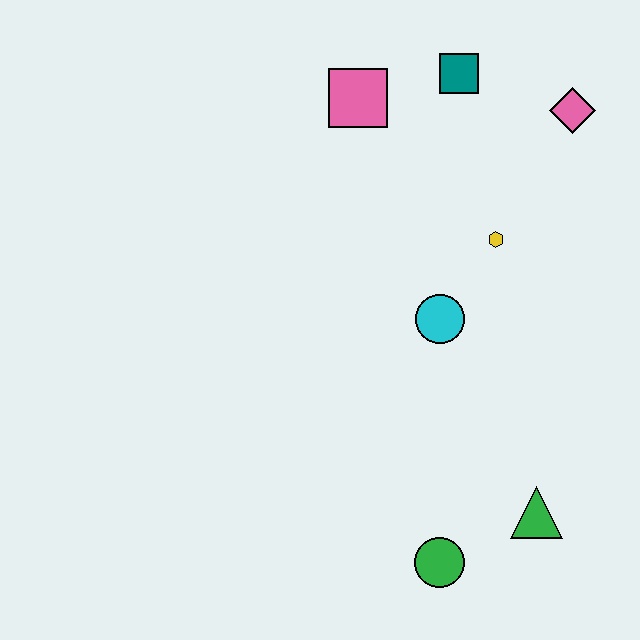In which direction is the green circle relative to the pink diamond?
The green circle is below the pink diamond.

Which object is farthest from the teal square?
The green circle is farthest from the teal square.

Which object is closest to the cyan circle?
The yellow hexagon is closest to the cyan circle.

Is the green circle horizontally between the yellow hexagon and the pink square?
Yes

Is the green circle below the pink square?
Yes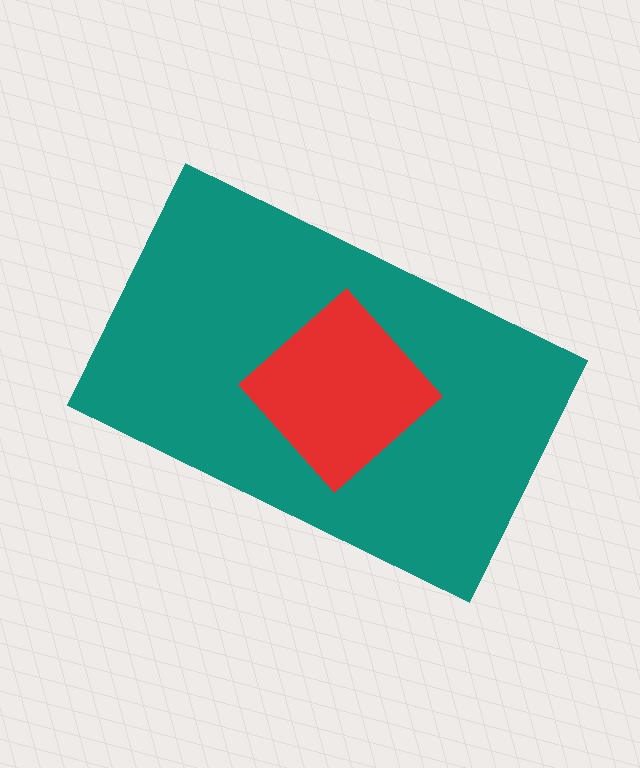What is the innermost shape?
The red diamond.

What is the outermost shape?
The teal rectangle.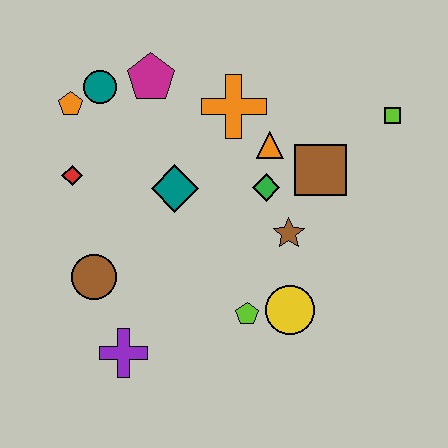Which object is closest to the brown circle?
The purple cross is closest to the brown circle.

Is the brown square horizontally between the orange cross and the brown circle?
No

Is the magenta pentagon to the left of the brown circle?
No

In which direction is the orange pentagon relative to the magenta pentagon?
The orange pentagon is to the left of the magenta pentagon.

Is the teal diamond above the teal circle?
No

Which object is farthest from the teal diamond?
The lime square is farthest from the teal diamond.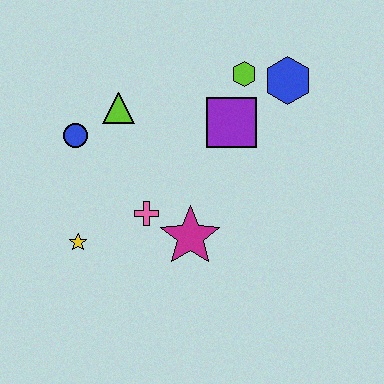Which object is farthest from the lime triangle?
The blue hexagon is farthest from the lime triangle.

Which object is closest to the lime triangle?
The blue circle is closest to the lime triangle.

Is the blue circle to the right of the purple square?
No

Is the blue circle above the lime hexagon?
No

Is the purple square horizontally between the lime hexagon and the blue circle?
Yes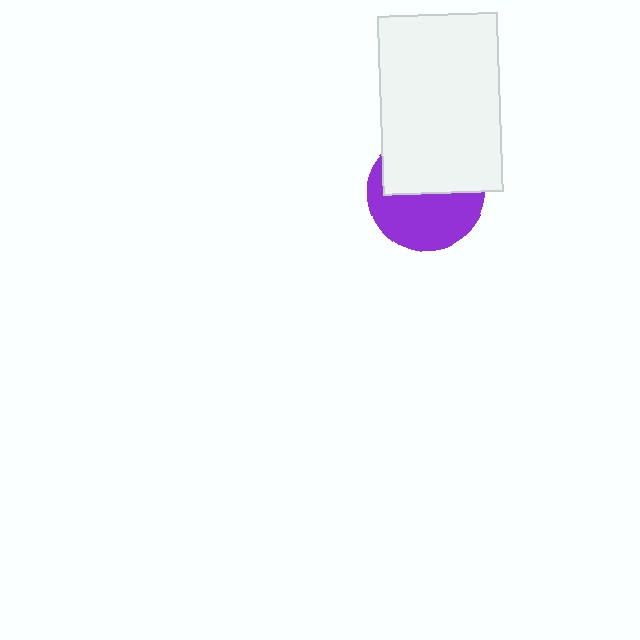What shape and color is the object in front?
The object in front is a white rectangle.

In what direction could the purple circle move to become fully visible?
The purple circle could move down. That would shift it out from behind the white rectangle entirely.